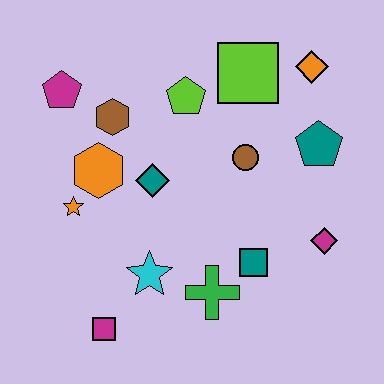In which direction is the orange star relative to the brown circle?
The orange star is to the left of the brown circle.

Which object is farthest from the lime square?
The magenta square is farthest from the lime square.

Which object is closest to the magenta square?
The cyan star is closest to the magenta square.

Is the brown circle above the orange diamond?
No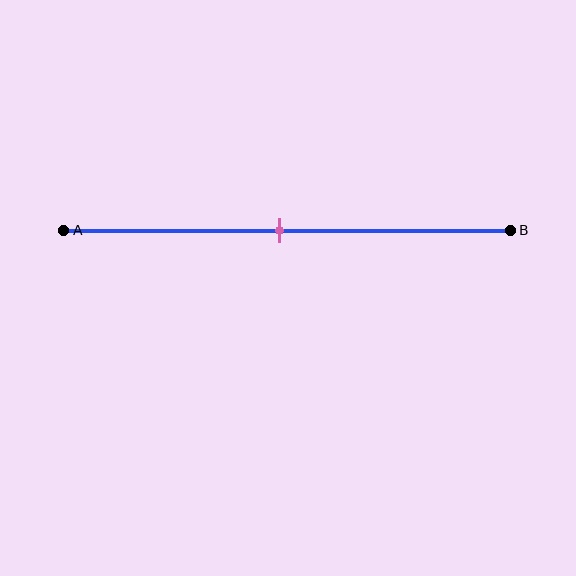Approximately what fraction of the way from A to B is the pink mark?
The pink mark is approximately 50% of the way from A to B.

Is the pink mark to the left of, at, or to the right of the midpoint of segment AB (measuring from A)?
The pink mark is approximately at the midpoint of segment AB.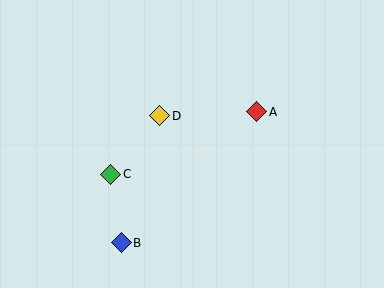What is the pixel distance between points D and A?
The distance between D and A is 97 pixels.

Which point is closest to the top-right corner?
Point A is closest to the top-right corner.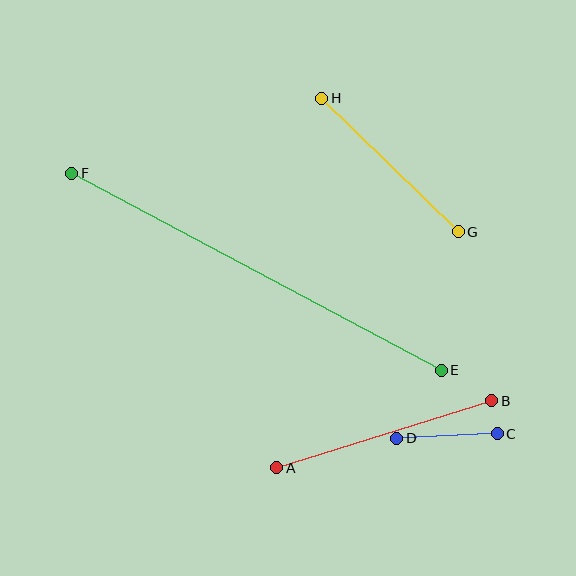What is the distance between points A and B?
The distance is approximately 225 pixels.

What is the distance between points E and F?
The distance is approximately 419 pixels.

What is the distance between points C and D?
The distance is approximately 101 pixels.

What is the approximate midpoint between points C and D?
The midpoint is at approximately (447, 436) pixels.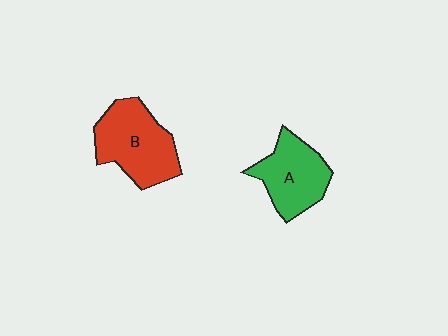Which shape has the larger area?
Shape B (red).